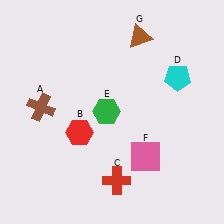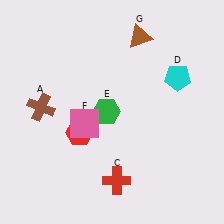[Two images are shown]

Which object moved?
The pink square (F) moved left.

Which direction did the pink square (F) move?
The pink square (F) moved left.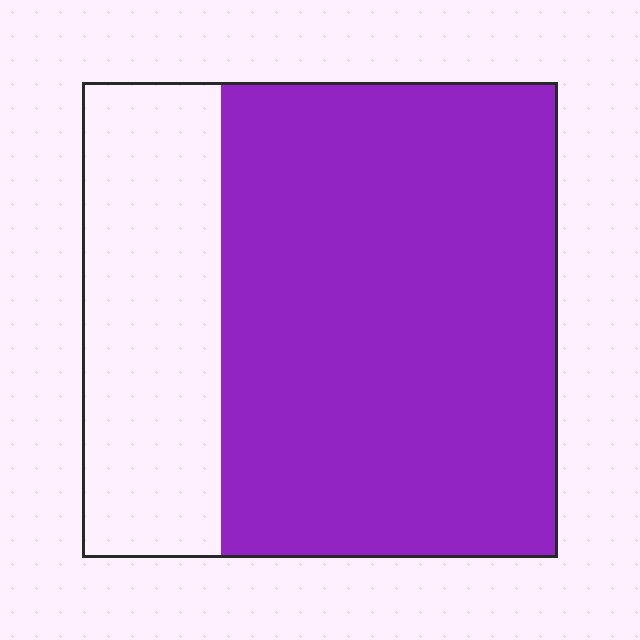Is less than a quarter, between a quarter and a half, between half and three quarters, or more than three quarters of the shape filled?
Between half and three quarters.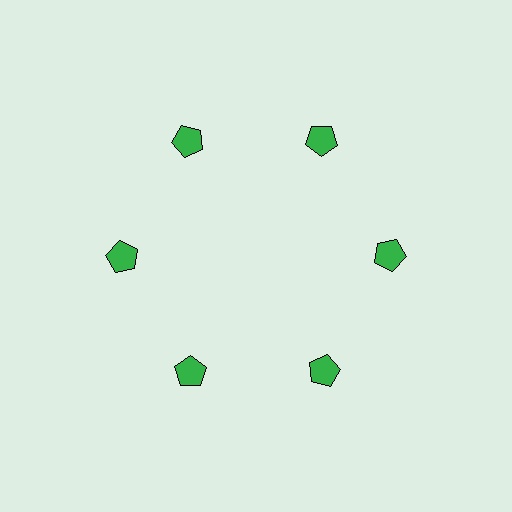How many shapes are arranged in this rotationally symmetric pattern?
There are 6 shapes, arranged in 6 groups of 1.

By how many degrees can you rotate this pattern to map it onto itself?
The pattern maps onto itself every 60 degrees of rotation.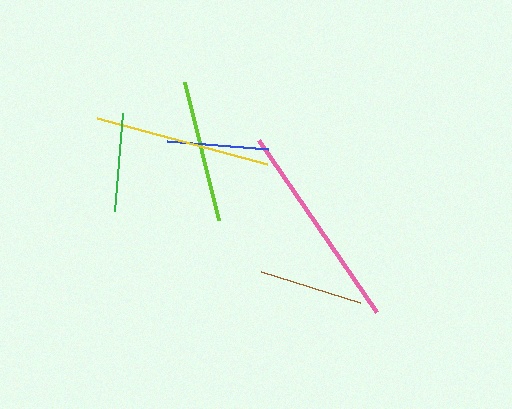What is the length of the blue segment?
The blue segment is approximately 101 pixels long.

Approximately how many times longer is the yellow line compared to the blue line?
The yellow line is approximately 1.7 times the length of the blue line.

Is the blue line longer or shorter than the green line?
The blue line is longer than the green line.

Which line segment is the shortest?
The green line is the shortest at approximately 98 pixels.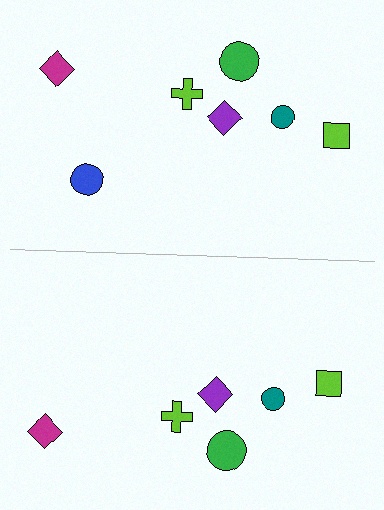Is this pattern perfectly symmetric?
No, the pattern is not perfectly symmetric. A blue circle is missing from the bottom side.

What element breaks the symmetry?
A blue circle is missing from the bottom side.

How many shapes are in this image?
There are 13 shapes in this image.